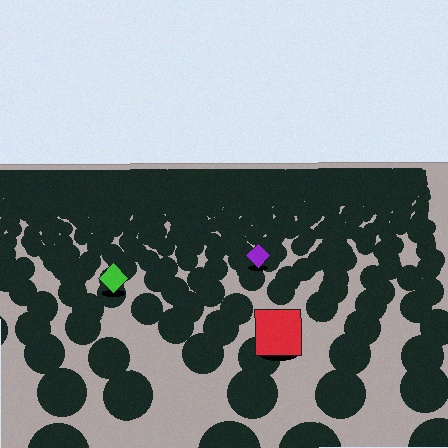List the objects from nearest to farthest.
From nearest to farthest: the red square, the green diamond, the purple diamond.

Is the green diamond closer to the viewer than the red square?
No. The red square is closer — you can tell from the texture gradient: the ground texture is coarser near it.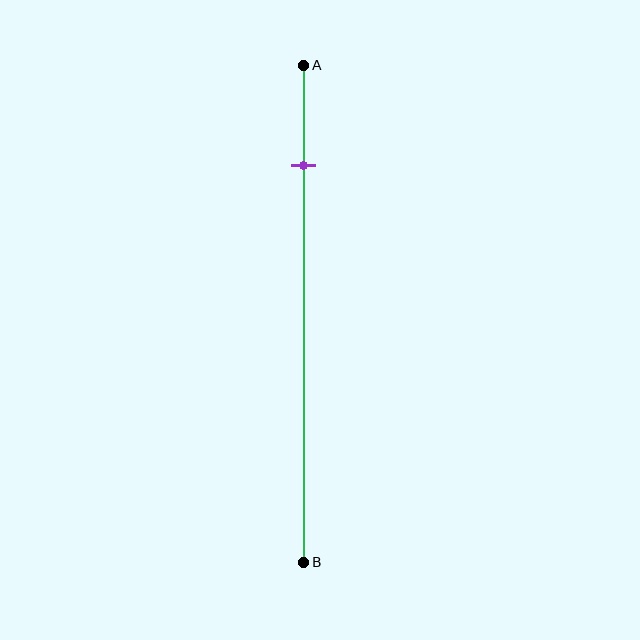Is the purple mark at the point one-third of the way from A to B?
No, the mark is at about 20% from A, not at the 33% one-third point.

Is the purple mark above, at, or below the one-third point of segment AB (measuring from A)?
The purple mark is above the one-third point of segment AB.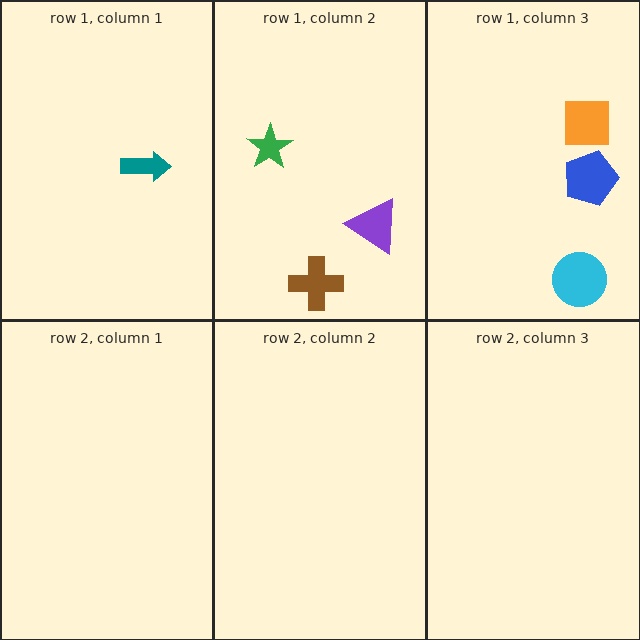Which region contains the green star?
The row 1, column 2 region.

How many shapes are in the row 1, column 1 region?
1.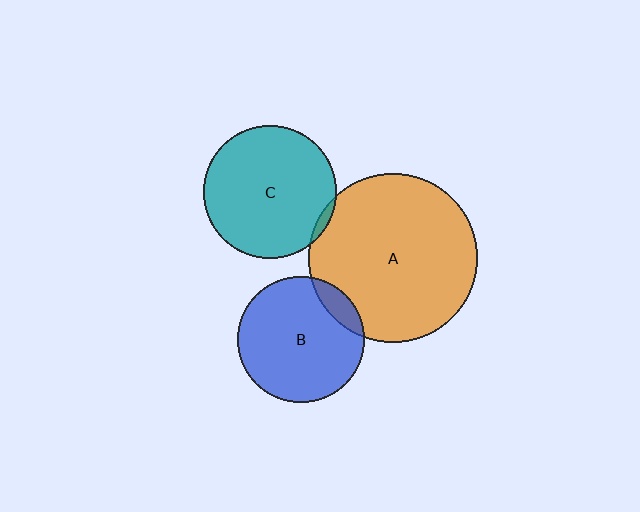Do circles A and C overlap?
Yes.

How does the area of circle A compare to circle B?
Approximately 1.8 times.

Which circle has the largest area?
Circle A (orange).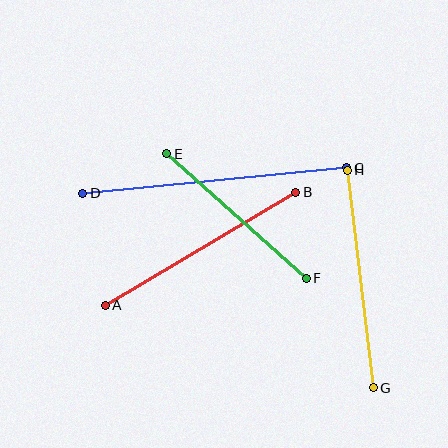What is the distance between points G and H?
The distance is approximately 219 pixels.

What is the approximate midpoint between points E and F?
The midpoint is at approximately (236, 216) pixels.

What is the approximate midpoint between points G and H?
The midpoint is at approximately (360, 279) pixels.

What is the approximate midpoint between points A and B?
The midpoint is at approximately (201, 249) pixels.